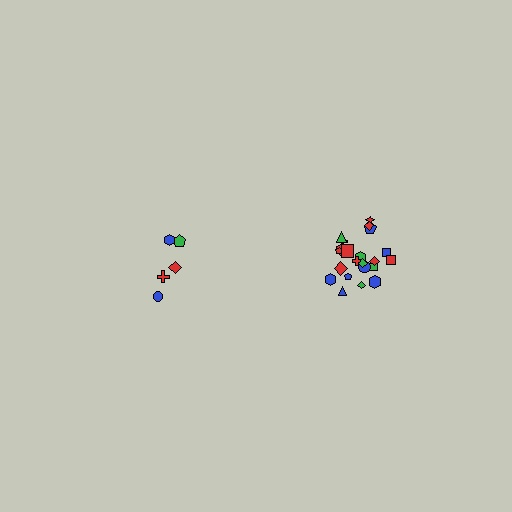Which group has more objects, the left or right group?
The right group.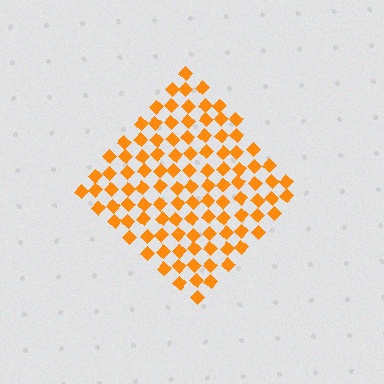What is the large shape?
The large shape is a diamond.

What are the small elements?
The small elements are diamonds.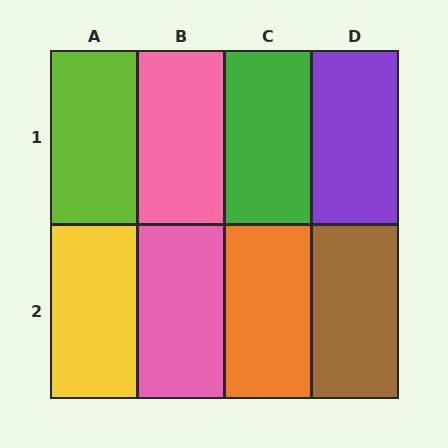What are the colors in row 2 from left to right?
Yellow, pink, orange, brown.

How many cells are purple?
1 cell is purple.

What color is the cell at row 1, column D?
Purple.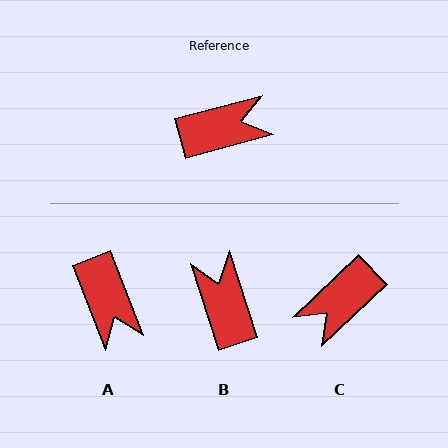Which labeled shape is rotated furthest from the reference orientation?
C, about 151 degrees away.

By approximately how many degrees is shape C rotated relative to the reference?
Approximately 151 degrees clockwise.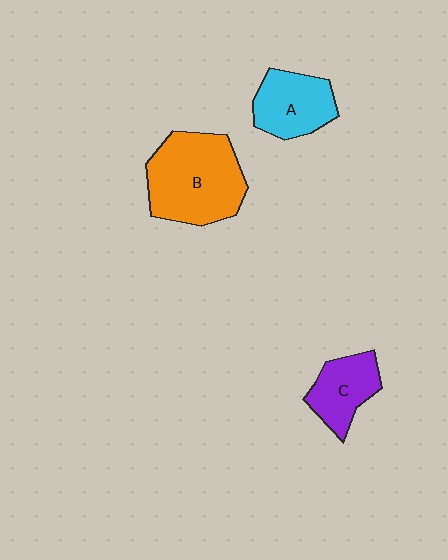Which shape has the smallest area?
Shape C (purple).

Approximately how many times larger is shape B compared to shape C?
Approximately 1.9 times.